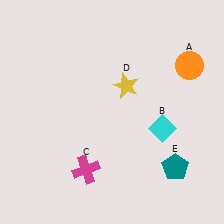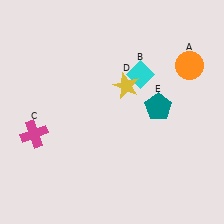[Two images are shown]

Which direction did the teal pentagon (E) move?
The teal pentagon (E) moved up.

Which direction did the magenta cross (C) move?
The magenta cross (C) moved left.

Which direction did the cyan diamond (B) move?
The cyan diamond (B) moved up.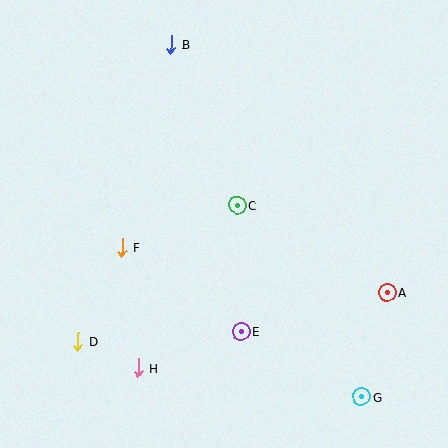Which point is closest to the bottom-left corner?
Point D is closest to the bottom-left corner.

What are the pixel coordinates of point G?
Point G is at (361, 397).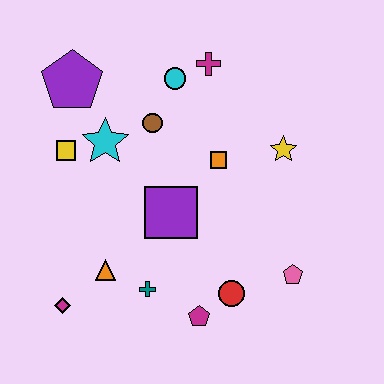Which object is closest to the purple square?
The orange square is closest to the purple square.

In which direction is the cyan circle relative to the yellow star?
The cyan circle is to the left of the yellow star.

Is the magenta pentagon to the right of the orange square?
No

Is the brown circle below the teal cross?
No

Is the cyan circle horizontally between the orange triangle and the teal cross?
No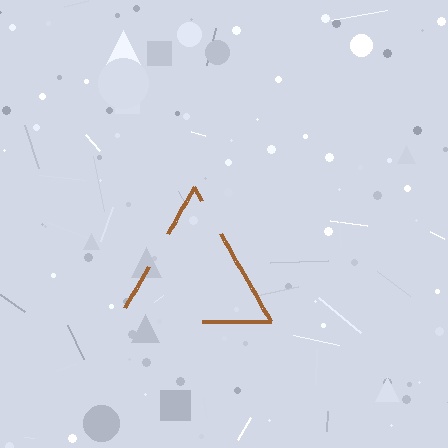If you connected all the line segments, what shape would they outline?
They would outline a triangle.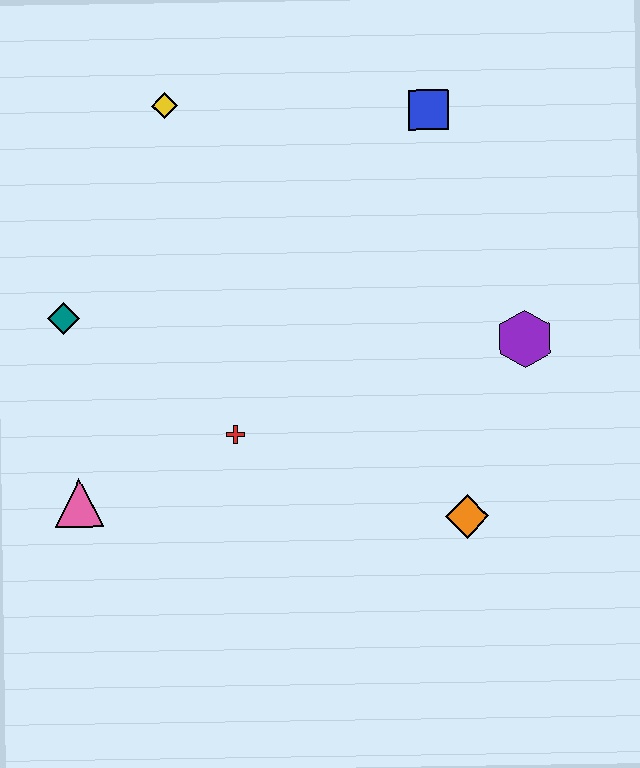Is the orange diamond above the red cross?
No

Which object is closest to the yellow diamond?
The teal diamond is closest to the yellow diamond.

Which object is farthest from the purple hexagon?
The pink triangle is farthest from the purple hexagon.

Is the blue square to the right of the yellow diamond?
Yes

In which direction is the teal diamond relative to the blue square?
The teal diamond is to the left of the blue square.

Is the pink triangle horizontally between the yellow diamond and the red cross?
No